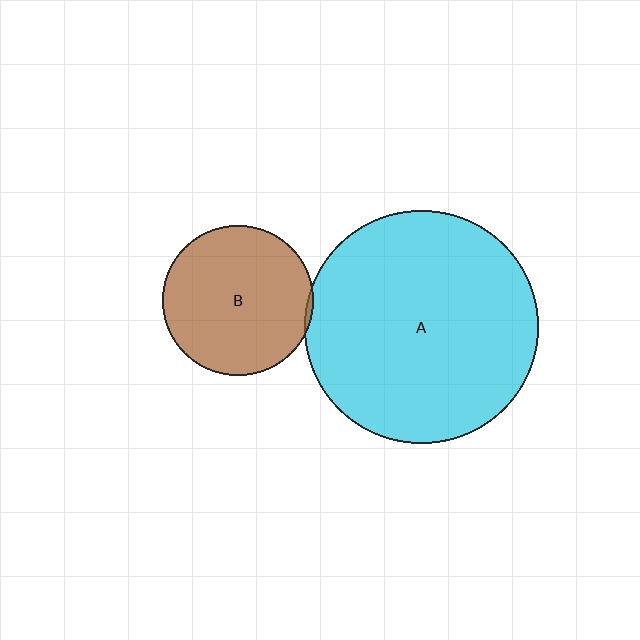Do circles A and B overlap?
Yes.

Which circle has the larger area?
Circle A (cyan).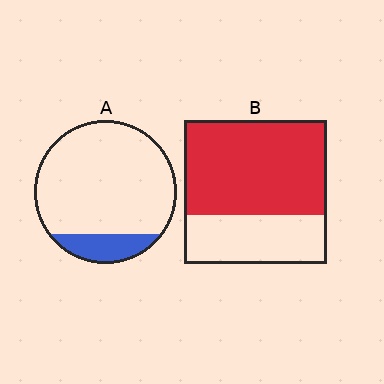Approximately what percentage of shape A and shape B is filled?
A is approximately 15% and B is approximately 65%.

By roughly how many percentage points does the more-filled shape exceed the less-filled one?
By roughly 50 percentage points (B over A).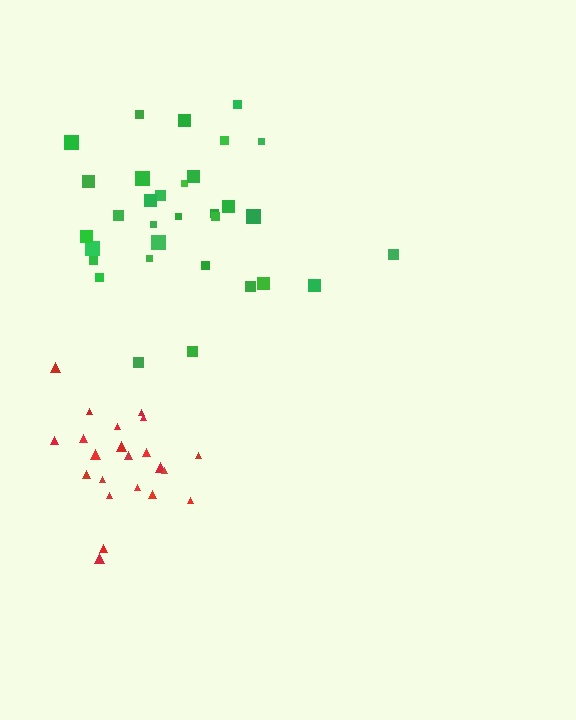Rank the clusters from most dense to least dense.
red, green.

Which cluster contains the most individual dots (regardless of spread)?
Green (32).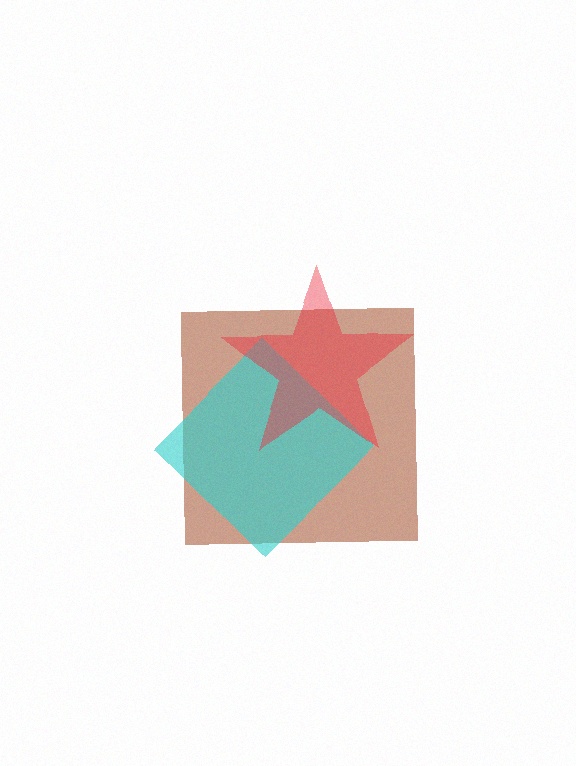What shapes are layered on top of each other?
The layered shapes are: a brown square, a cyan diamond, a red star.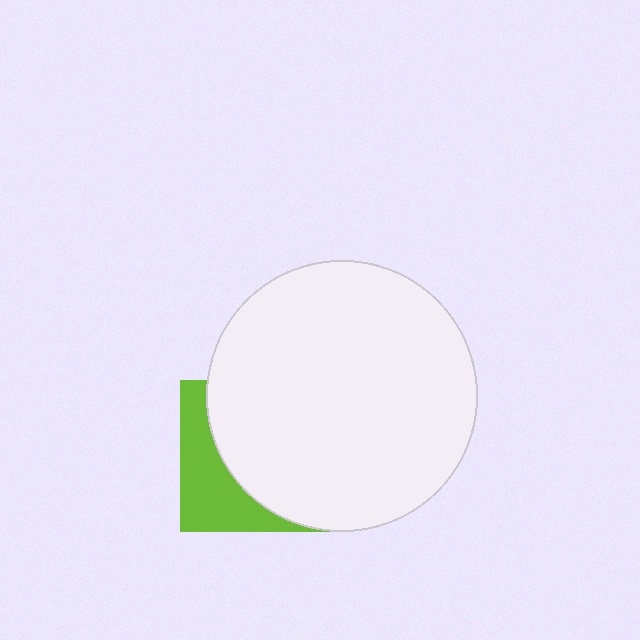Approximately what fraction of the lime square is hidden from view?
Roughly 66% of the lime square is hidden behind the white circle.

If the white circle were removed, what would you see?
You would see the complete lime square.